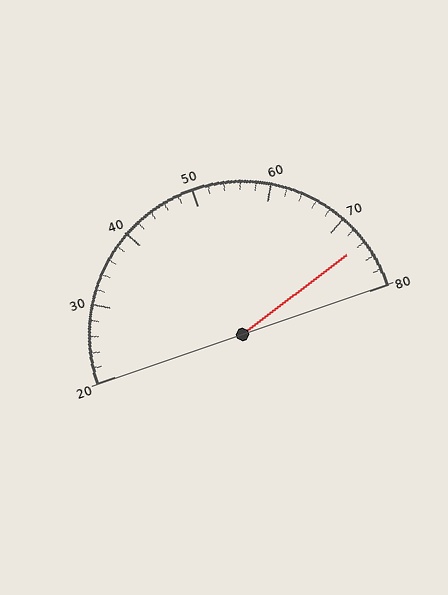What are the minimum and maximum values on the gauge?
The gauge ranges from 20 to 80.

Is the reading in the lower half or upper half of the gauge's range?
The reading is in the upper half of the range (20 to 80).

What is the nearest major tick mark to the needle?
The nearest major tick mark is 70.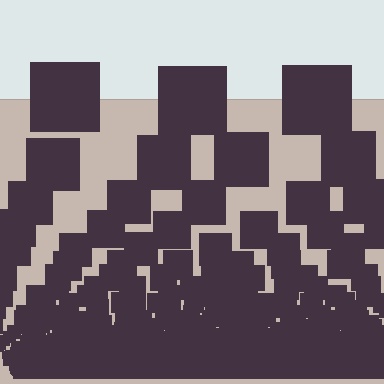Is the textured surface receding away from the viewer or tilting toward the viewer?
The surface appears to tilt toward the viewer. Texture elements get larger and sparser toward the top.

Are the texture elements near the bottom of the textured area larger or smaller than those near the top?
Smaller. The gradient is inverted — elements near the bottom are smaller and denser.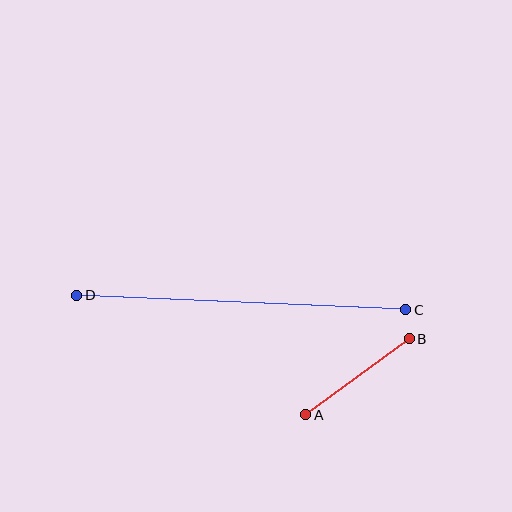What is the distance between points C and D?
The distance is approximately 330 pixels.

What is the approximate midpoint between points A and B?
The midpoint is at approximately (358, 377) pixels.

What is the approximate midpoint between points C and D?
The midpoint is at approximately (241, 303) pixels.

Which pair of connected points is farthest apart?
Points C and D are farthest apart.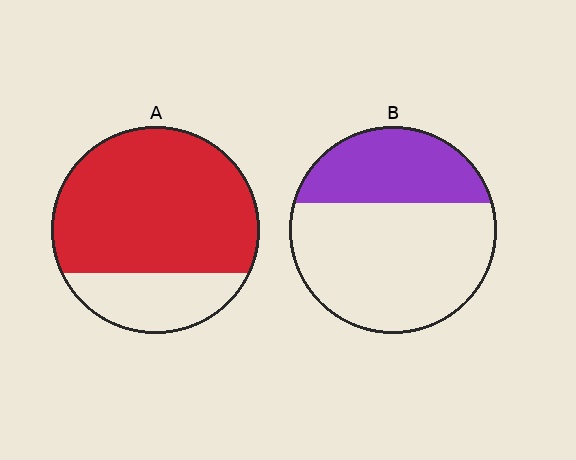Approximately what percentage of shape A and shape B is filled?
A is approximately 75% and B is approximately 35%.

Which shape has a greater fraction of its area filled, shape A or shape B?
Shape A.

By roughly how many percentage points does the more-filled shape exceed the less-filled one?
By roughly 40 percentage points (A over B).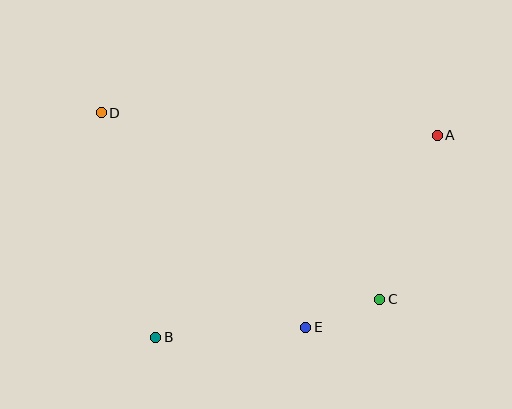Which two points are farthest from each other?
Points A and B are farthest from each other.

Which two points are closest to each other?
Points C and E are closest to each other.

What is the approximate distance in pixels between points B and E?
The distance between B and E is approximately 150 pixels.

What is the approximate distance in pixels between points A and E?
The distance between A and E is approximately 233 pixels.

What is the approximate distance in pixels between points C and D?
The distance between C and D is approximately 335 pixels.